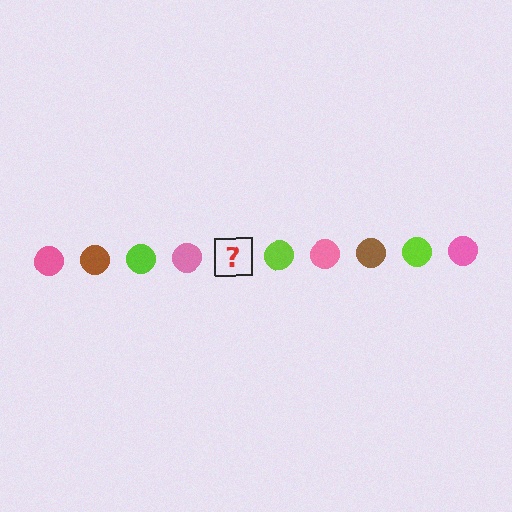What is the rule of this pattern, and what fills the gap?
The rule is that the pattern cycles through pink, brown, lime circles. The gap should be filled with a brown circle.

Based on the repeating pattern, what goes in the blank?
The blank should be a brown circle.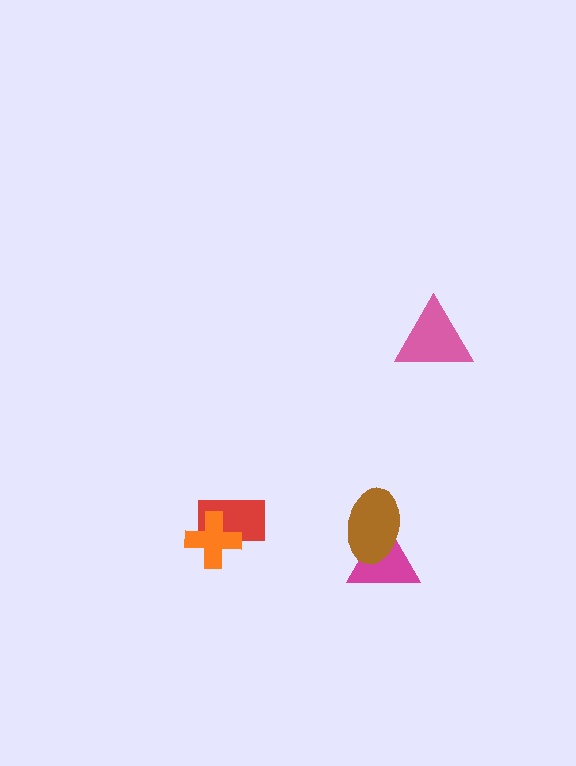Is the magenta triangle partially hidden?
Yes, it is partially covered by another shape.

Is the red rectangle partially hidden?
Yes, it is partially covered by another shape.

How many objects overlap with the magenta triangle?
1 object overlaps with the magenta triangle.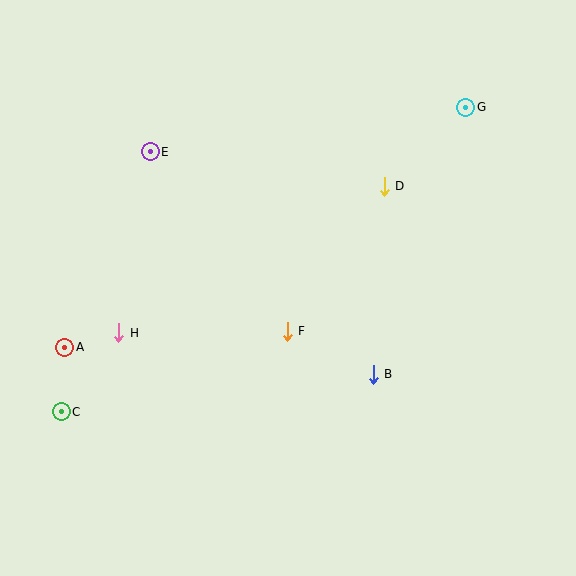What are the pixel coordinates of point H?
Point H is at (119, 333).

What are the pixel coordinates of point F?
Point F is at (287, 331).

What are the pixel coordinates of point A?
Point A is at (65, 347).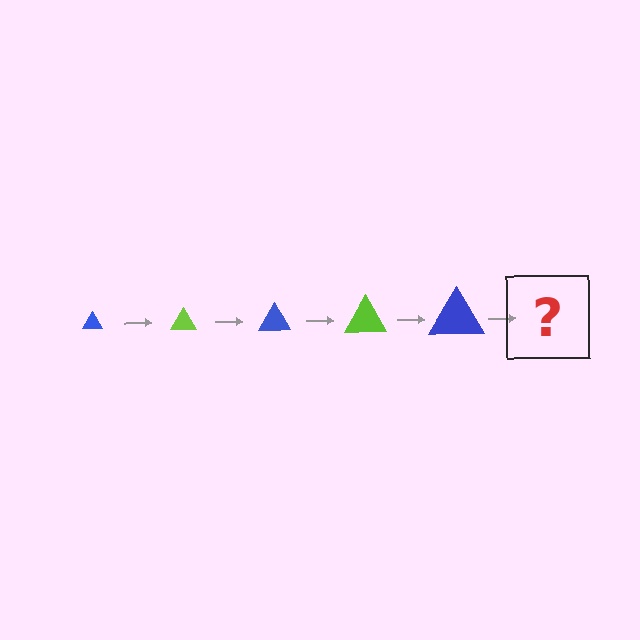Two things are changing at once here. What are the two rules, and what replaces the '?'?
The two rules are that the triangle grows larger each step and the color cycles through blue and lime. The '?' should be a lime triangle, larger than the previous one.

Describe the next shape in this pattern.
It should be a lime triangle, larger than the previous one.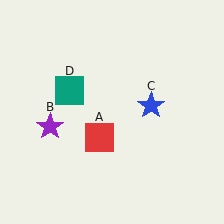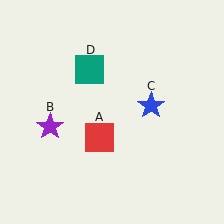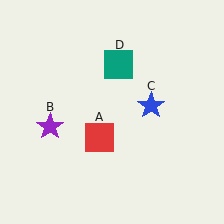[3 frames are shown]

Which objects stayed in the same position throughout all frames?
Red square (object A) and purple star (object B) and blue star (object C) remained stationary.